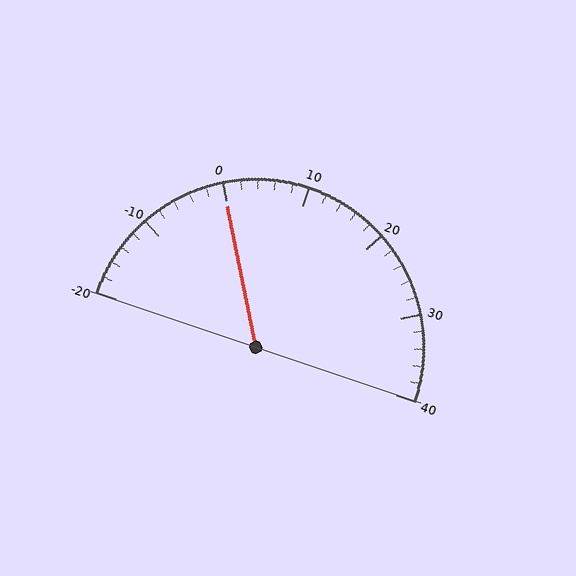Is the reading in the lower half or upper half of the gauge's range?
The reading is in the lower half of the range (-20 to 40).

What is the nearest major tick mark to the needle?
The nearest major tick mark is 0.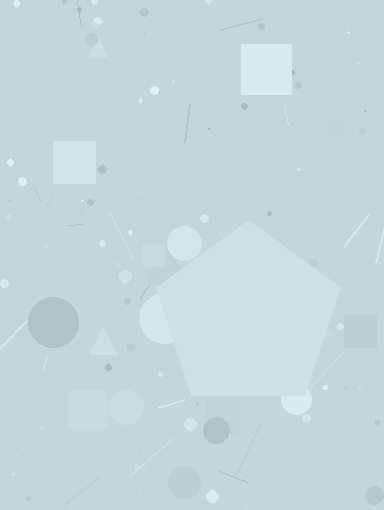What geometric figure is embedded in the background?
A pentagon is embedded in the background.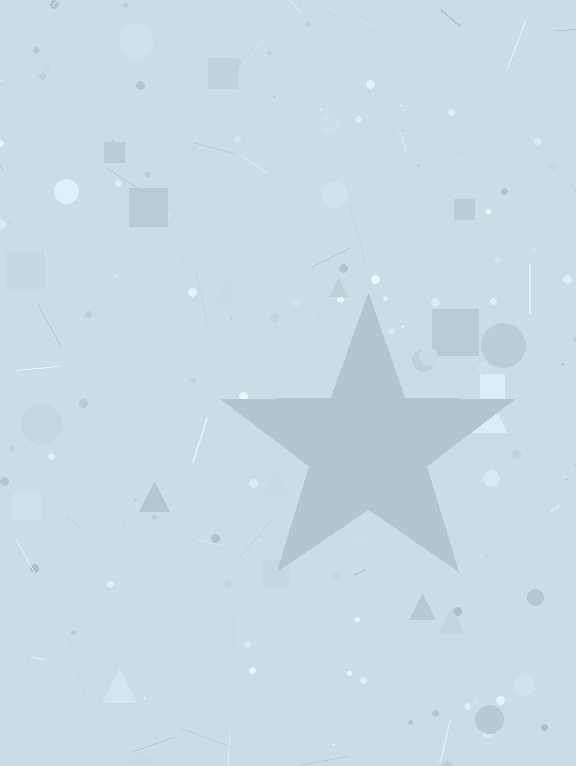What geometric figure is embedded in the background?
A star is embedded in the background.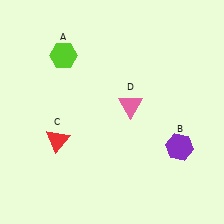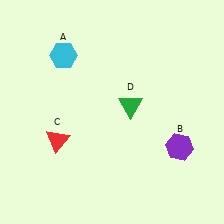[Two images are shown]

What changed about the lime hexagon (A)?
In Image 1, A is lime. In Image 2, it changed to cyan.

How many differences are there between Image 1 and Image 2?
There are 2 differences between the two images.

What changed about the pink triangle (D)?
In Image 1, D is pink. In Image 2, it changed to green.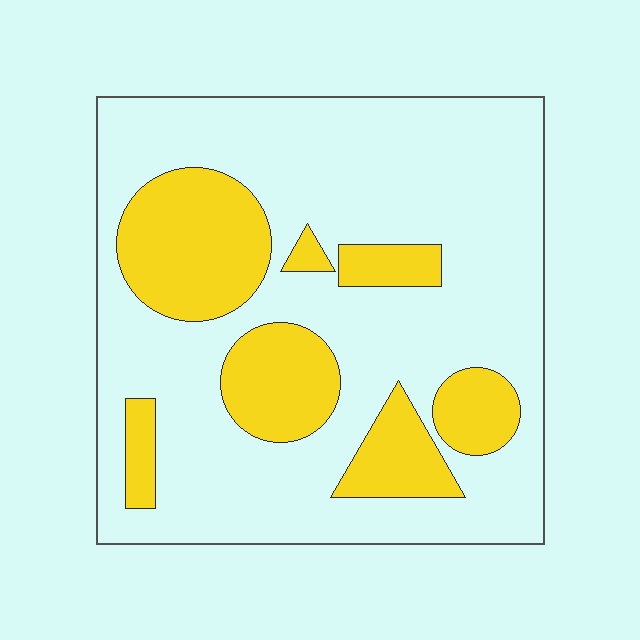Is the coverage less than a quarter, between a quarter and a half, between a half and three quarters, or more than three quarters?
Between a quarter and a half.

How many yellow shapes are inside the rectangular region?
7.